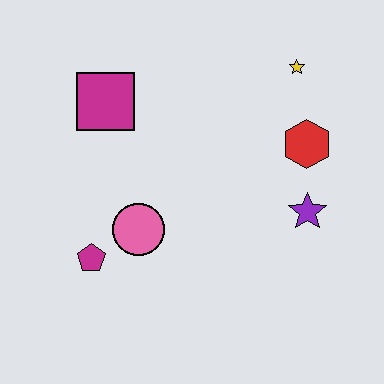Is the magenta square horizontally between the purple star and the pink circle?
No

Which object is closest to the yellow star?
The red hexagon is closest to the yellow star.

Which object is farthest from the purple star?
The magenta square is farthest from the purple star.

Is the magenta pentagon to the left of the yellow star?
Yes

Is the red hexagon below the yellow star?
Yes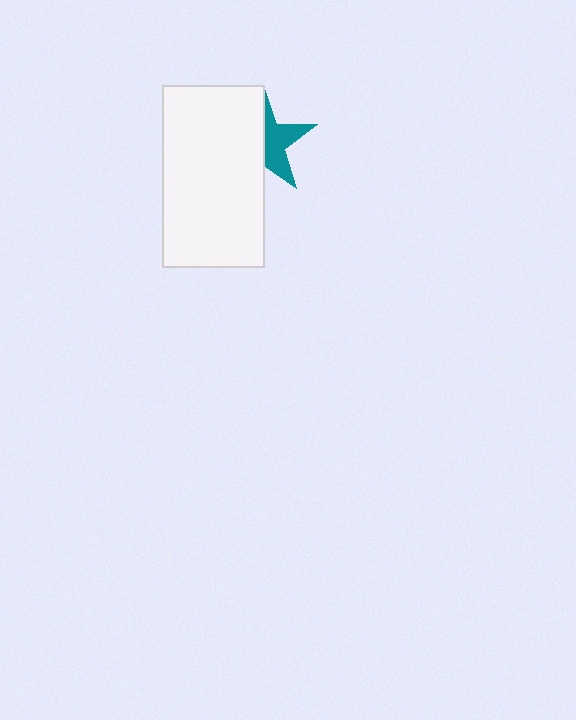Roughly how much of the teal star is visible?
A small part of it is visible (roughly 45%).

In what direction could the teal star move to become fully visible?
The teal star could move right. That would shift it out from behind the white rectangle entirely.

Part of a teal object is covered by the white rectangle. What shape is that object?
It is a star.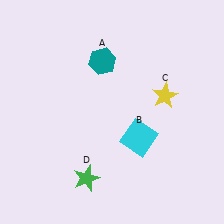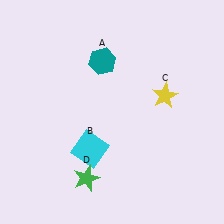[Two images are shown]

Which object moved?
The cyan square (B) moved left.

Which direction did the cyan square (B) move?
The cyan square (B) moved left.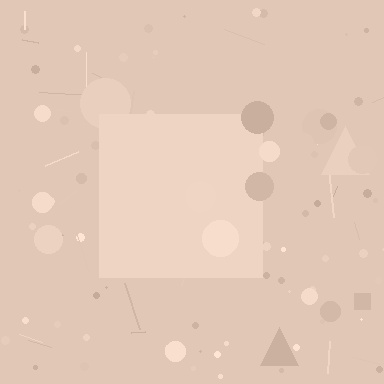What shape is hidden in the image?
A square is hidden in the image.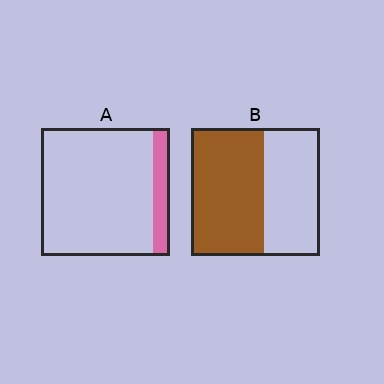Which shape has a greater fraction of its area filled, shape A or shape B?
Shape B.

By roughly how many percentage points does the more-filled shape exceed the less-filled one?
By roughly 45 percentage points (B over A).